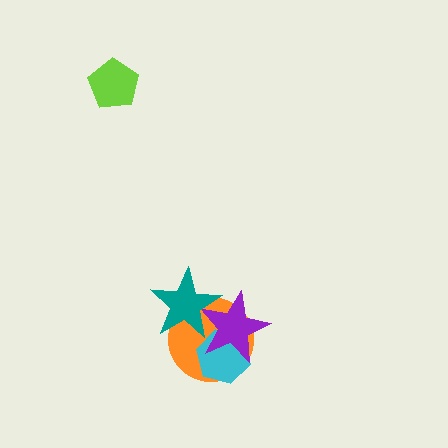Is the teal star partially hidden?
No, no other shape covers it.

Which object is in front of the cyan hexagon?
The purple star is in front of the cyan hexagon.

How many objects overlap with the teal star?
2 objects overlap with the teal star.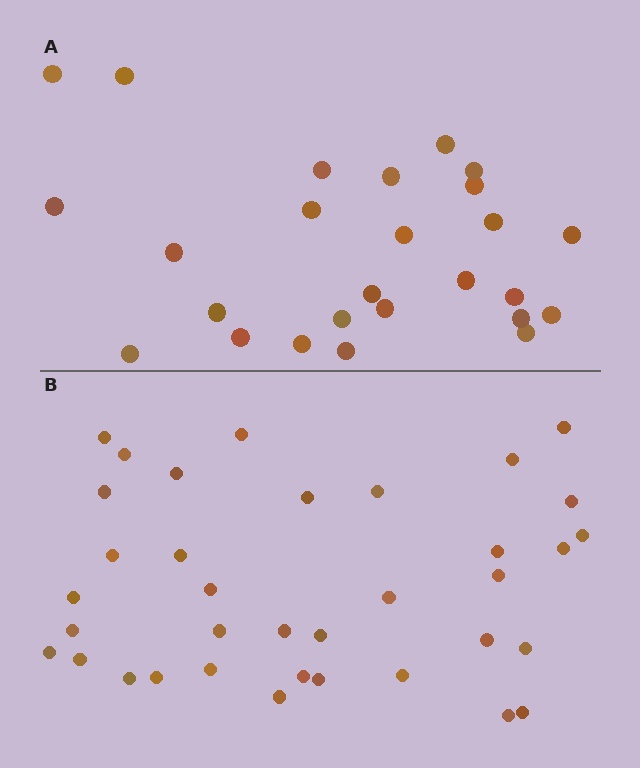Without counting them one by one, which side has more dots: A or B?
Region B (the bottom region) has more dots.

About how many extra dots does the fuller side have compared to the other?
Region B has roughly 10 or so more dots than region A.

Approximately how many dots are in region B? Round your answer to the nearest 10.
About 40 dots. (The exact count is 36, which rounds to 40.)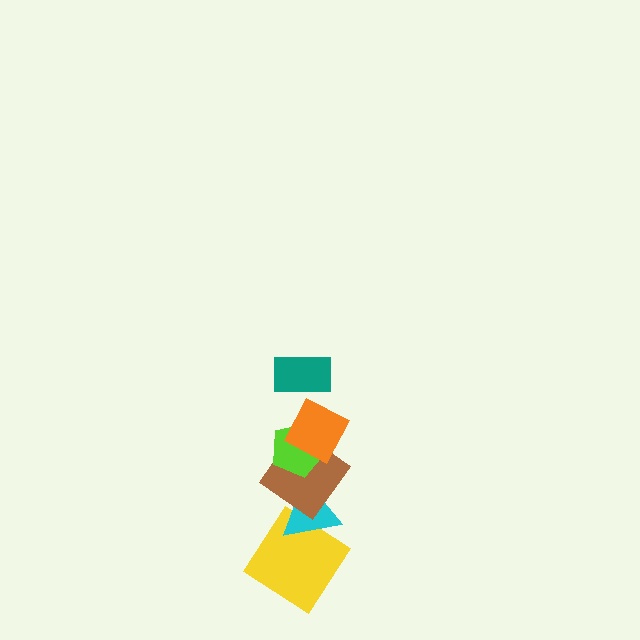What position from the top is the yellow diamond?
The yellow diamond is 6th from the top.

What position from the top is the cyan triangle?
The cyan triangle is 5th from the top.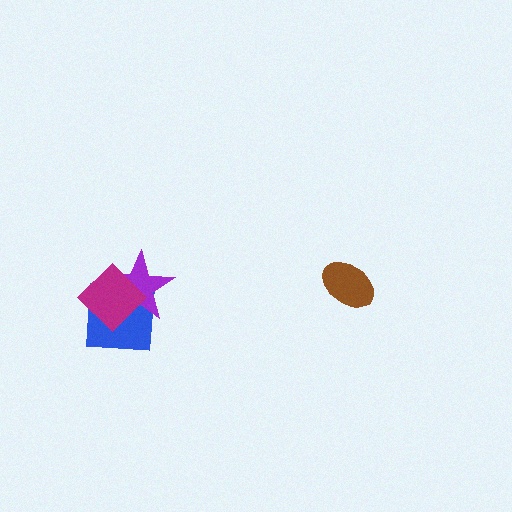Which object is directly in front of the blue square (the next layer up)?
The purple star is directly in front of the blue square.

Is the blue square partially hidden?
Yes, it is partially covered by another shape.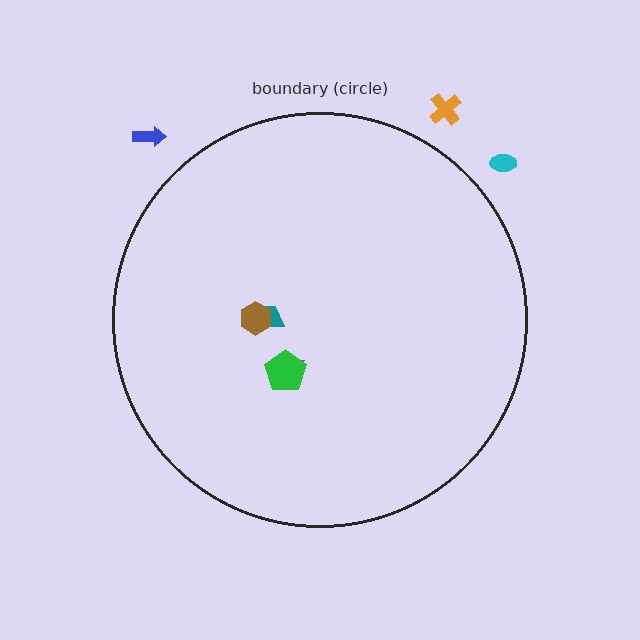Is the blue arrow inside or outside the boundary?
Outside.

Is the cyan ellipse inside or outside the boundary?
Outside.